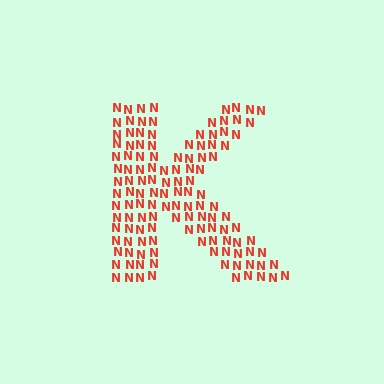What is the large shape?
The large shape is the letter K.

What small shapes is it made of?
It is made of small letter N's.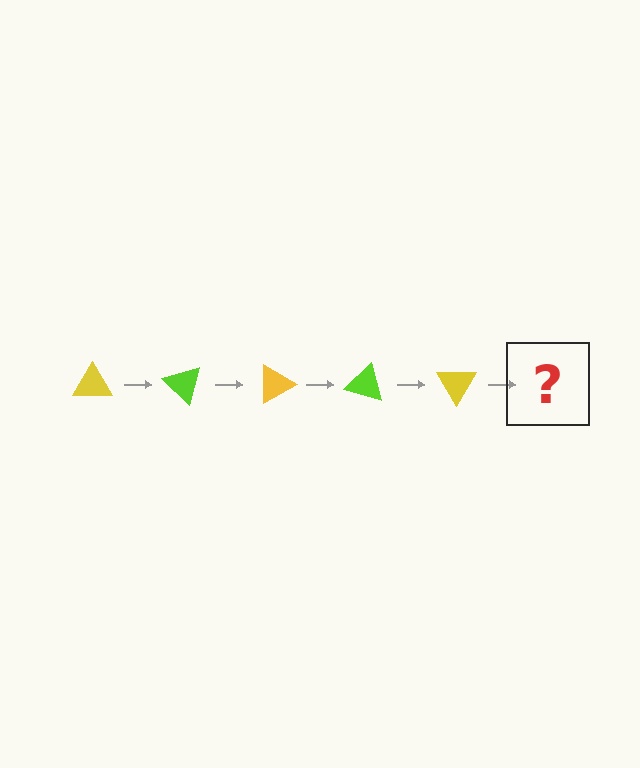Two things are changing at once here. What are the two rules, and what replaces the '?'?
The two rules are that it rotates 45 degrees each step and the color cycles through yellow and lime. The '?' should be a lime triangle, rotated 225 degrees from the start.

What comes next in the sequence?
The next element should be a lime triangle, rotated 225 degrees from the start.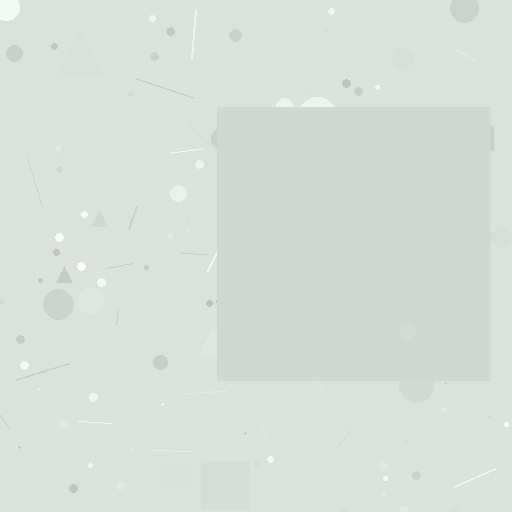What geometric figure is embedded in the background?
A square is embedded in the background.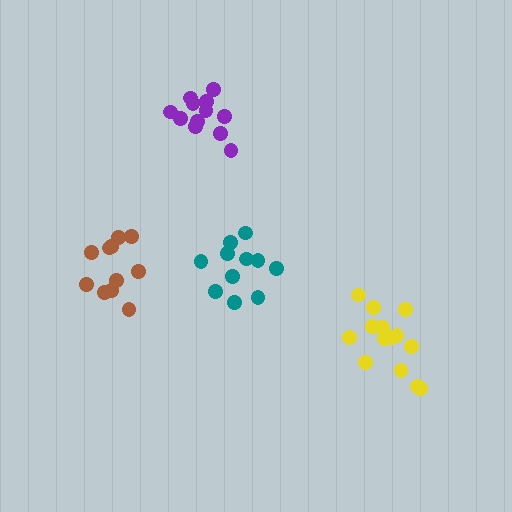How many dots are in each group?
Group 1: 11 dots, Group 2: 11 dots, Group 3: 12 dots, Group 4: 14 dots (48 total).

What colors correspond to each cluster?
The clusters are colored: teal, brown, purple, yellow.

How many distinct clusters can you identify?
There are 4 distinct clusters.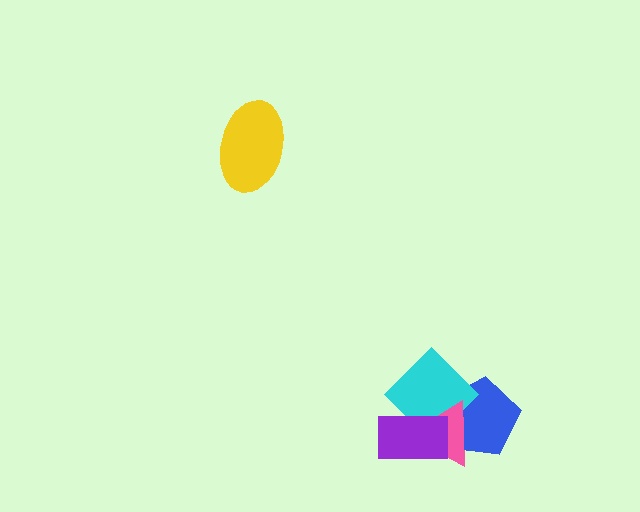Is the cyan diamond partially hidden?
Yes, it is partially covered by another shape.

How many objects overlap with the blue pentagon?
2 objects overlap with the blue pentagon.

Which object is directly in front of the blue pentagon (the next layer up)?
The cyan diamond is directly in front of the blue pentagon.